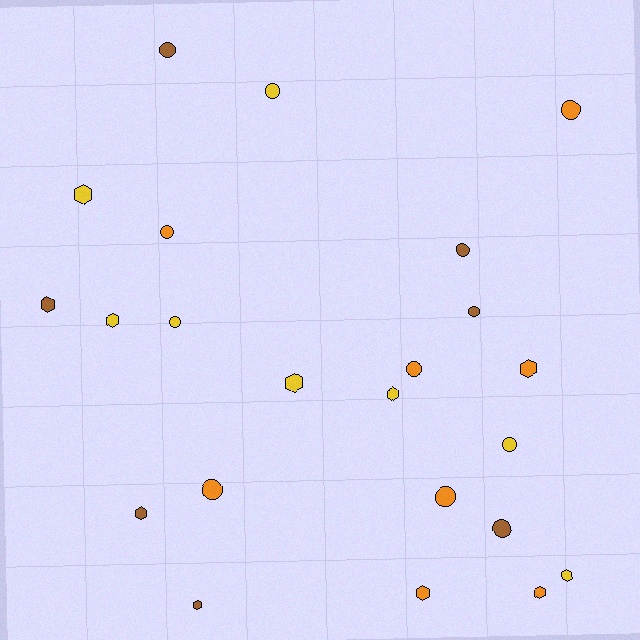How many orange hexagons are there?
There are 3 orange hexagons.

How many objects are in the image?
There are 23 objects.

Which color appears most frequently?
Yellow, with 8 objects.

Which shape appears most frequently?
Circle, with 12 objects.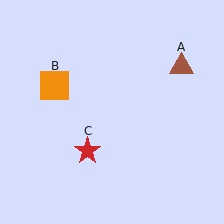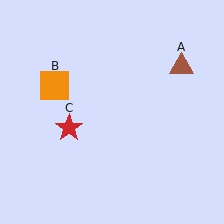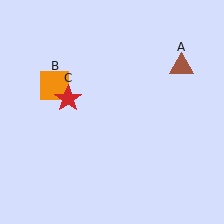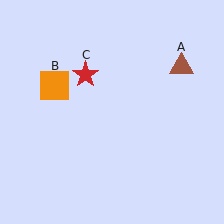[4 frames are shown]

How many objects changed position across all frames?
1 object changed position: red star (object C).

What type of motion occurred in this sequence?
The red star (object C) rotated clockwise around the center of the scene.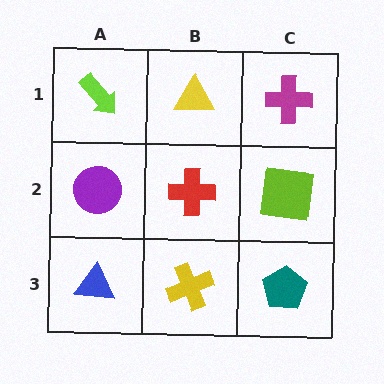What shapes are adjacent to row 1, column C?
A lime square (row 2, column C), a yellow triangle (row 1, column B).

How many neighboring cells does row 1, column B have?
3.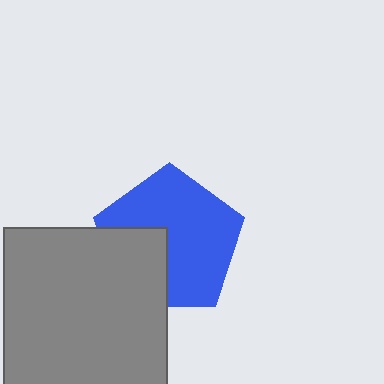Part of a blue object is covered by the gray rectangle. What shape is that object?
It is a pentagon.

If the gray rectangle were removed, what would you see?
You would see the complete blue pentagon.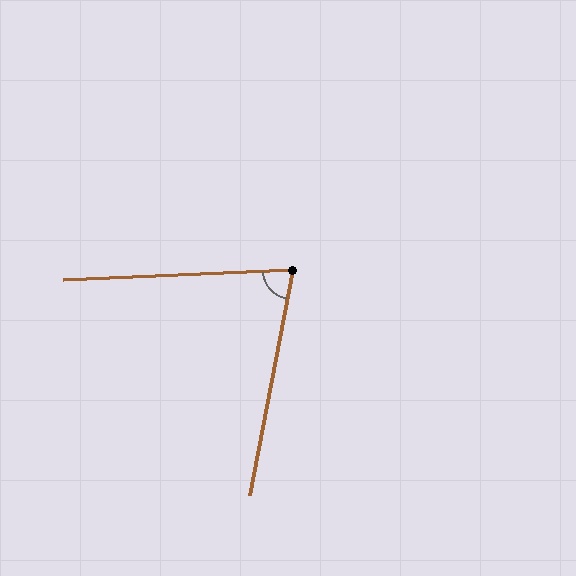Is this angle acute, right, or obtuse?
It is acute.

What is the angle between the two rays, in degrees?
Approximately 77 degrees.